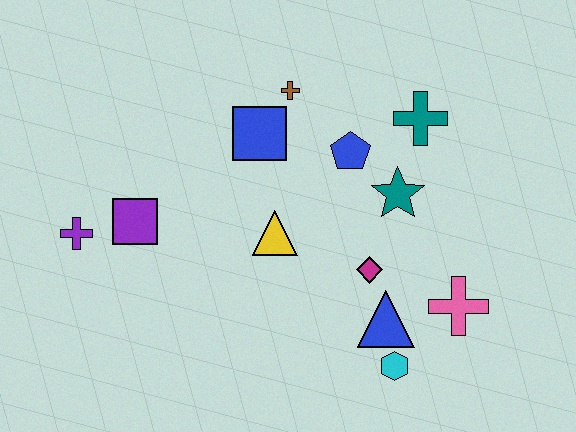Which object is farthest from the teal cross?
The purple cross is farthest from the teal cross.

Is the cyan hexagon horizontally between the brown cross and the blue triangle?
No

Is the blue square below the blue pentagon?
No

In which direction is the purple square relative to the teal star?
The purple square is to the left of the teal star.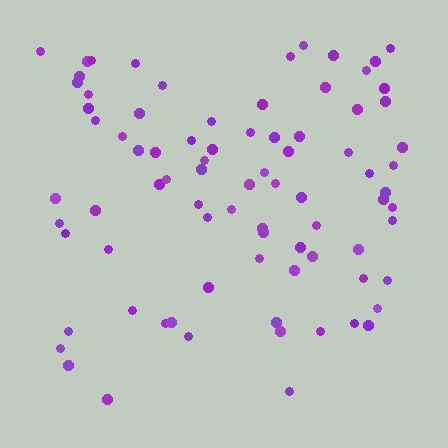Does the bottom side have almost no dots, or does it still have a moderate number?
Still a moderate number, just noticeably fewer than the top.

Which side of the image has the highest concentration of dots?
The top.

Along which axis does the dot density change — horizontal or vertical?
Vertical.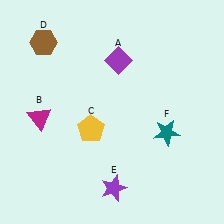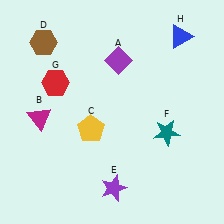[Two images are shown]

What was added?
A red hexagon (G), a blue triangle (H) were added in Image 2.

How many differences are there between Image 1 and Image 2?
There are 2 differences between the two images.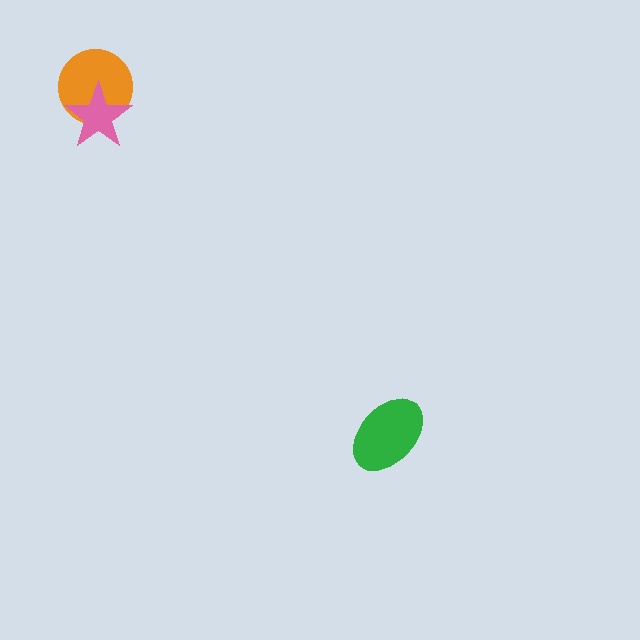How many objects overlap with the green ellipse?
0 objects overlap with the green ellipse.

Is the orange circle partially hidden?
Yes, it is partially covered by another shape.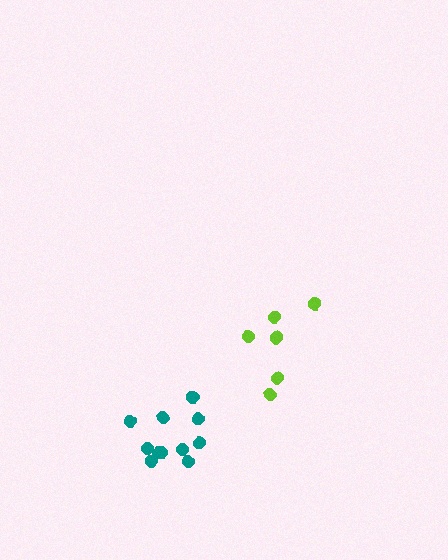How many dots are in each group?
Group 1: 11 dots, Group 2: 6 dots (17 total).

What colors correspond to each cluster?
The clusters are colored: teal, lime.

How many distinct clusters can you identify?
There are 2 distinct clusters.